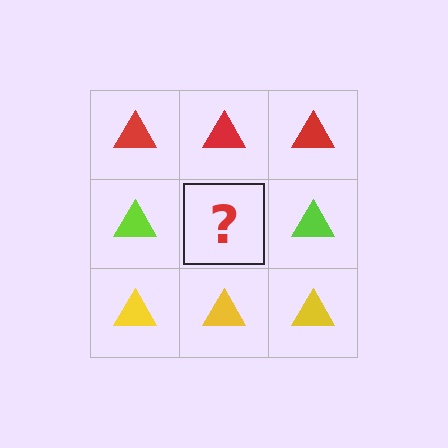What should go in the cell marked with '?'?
The missing cell should contain a lime triangle.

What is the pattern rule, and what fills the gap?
The rule is that each row has a consistent color. The gap should be filled with a lime triangle.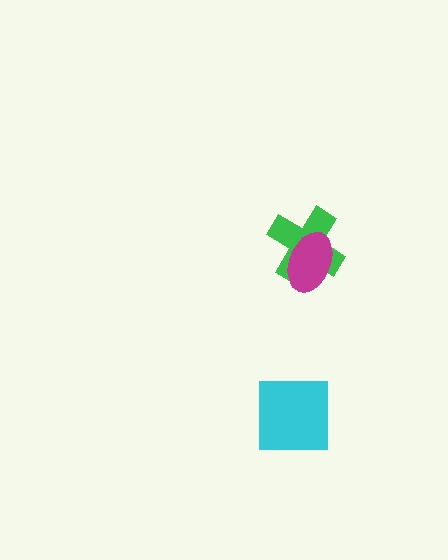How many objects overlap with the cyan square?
0 objects overlap with the cyan square.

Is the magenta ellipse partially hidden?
No, no other shape covers it.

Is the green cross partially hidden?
Yes, it is partially covered by another shape.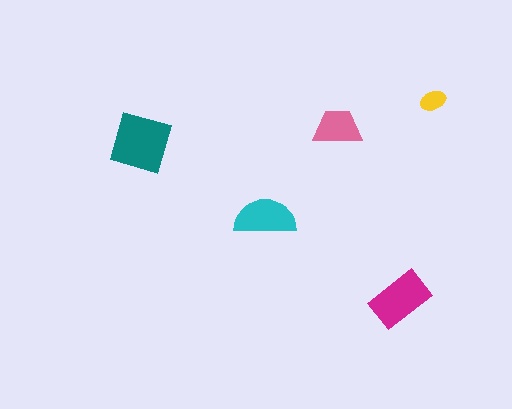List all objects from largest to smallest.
The teal square, the magenta rectangle, the cyan semicircle, the pink trapezoid, the yellow ellipse.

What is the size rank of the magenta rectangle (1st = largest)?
2nd.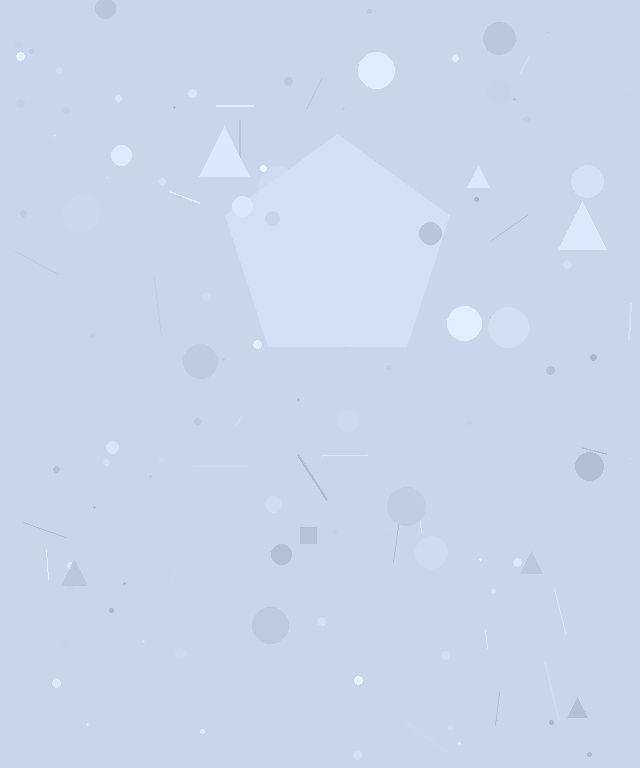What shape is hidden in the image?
A pentagon is hidden in the image.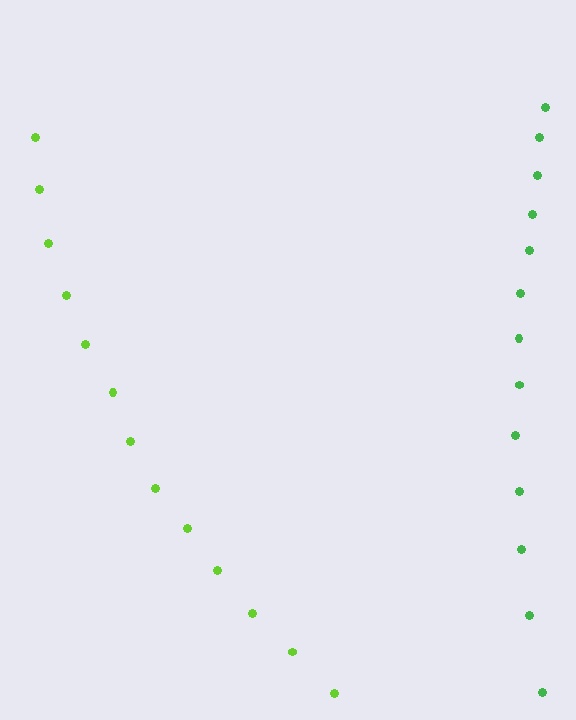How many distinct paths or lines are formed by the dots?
There are 2 distinct paths.